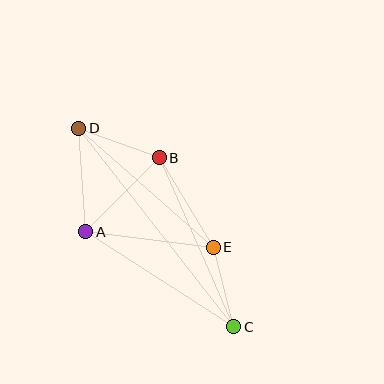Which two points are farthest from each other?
Points C and D are farthest from each other.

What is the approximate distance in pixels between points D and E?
The distance between D and E is approximately 180 pixels.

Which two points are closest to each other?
Points C and E are closest to each other.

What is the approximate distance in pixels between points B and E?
The distance between B and E is approximately 104 pixels.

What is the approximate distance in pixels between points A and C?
The distance between A and C is approximately 176 pixels.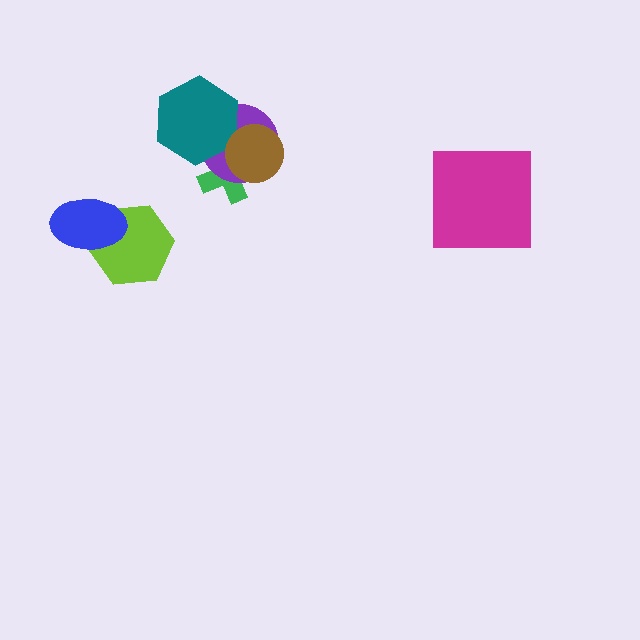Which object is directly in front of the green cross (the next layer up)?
The purple circle is directly in front of the green cross.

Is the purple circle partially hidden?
Yes, it is partially covered by another shape.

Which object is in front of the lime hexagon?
The blue ellipse is in front of the lime hexagon.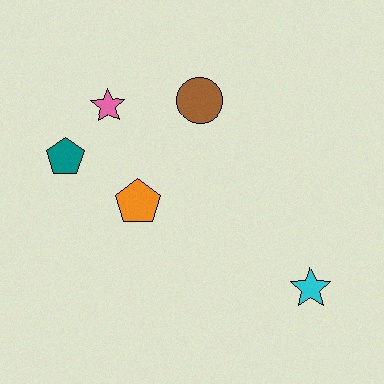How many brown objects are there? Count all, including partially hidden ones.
There is 1 brown object.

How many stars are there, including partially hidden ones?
There are 2 stars.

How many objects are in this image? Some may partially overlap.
There are 5 objects.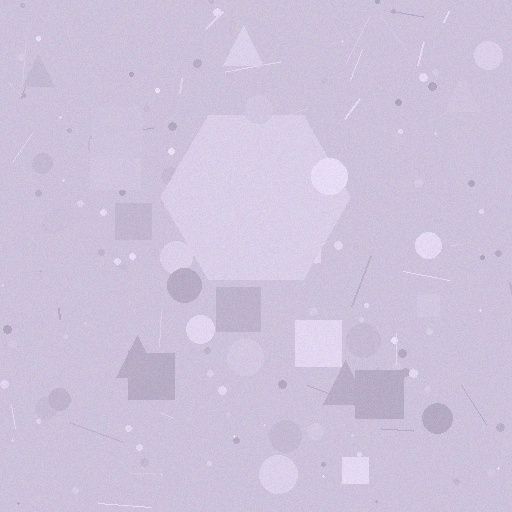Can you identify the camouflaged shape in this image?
The camouflaged shape is a hexagon.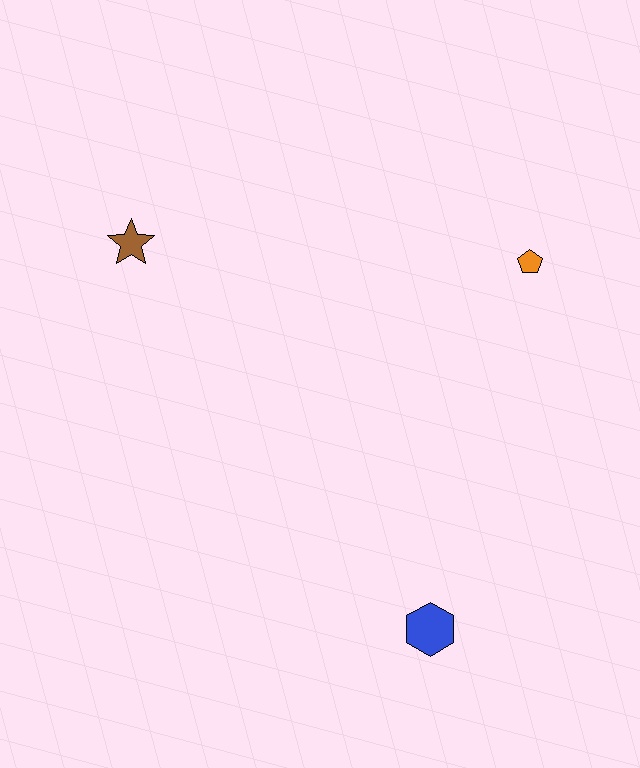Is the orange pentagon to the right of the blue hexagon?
Yes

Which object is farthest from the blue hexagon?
The brown star is farthest from the blue hexagon.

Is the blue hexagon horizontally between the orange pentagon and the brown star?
Yes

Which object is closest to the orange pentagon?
The blue hexagon is closest to the orange pentagon.